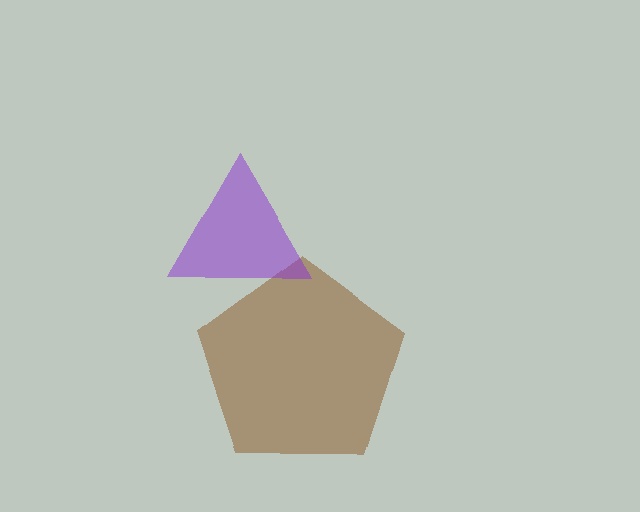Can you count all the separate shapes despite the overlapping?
Yes, there are 2 separate shapes.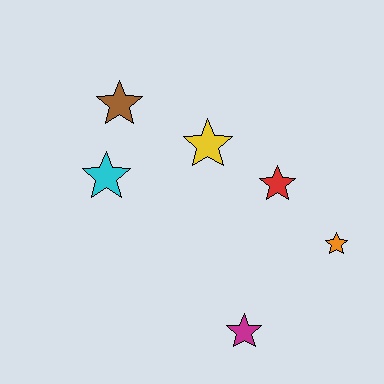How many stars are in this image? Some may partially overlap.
There are 6 stars.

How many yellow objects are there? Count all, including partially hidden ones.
There is 1 yellow object.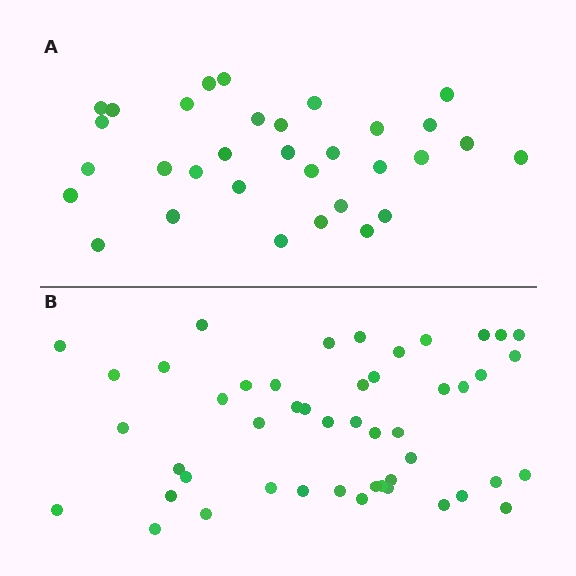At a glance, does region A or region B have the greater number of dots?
Region B (the bottom region) has more dots.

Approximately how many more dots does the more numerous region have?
Region B has approximately 15 more dots than region A.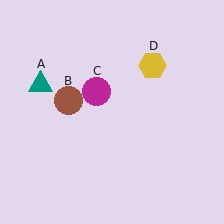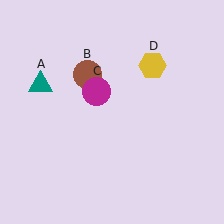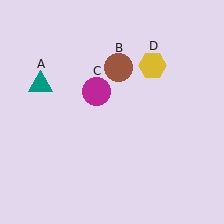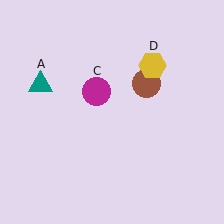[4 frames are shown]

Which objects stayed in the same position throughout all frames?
Teal triangle (object A) and magenta circle (object C) and yellow hexagon (object D) remained stationary.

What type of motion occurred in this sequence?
The brown circle (object B) rotated clockwise around the center of the scene.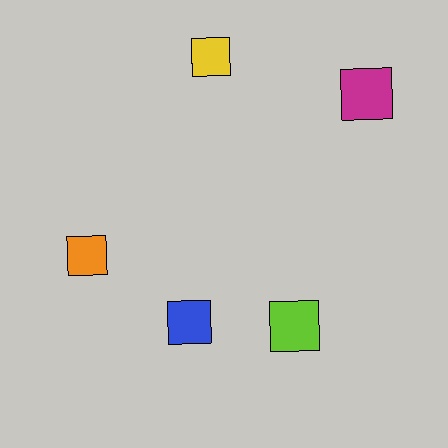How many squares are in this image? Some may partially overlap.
There are 5 squares.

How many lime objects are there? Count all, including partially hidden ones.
There is 1 lime object.